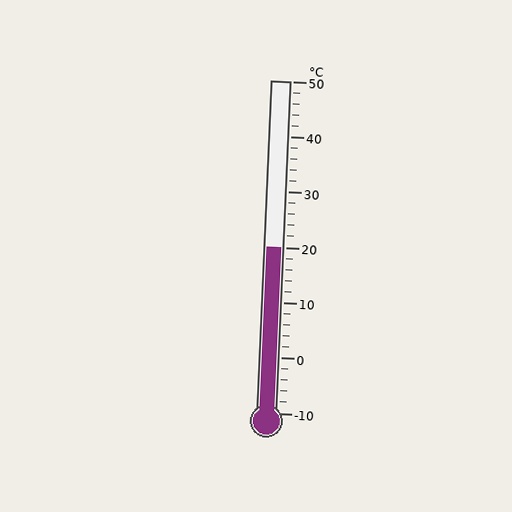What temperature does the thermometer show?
The thermometer shows approximately 20°C.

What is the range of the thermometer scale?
The thermometer scale ranges from -10°C to 50°C.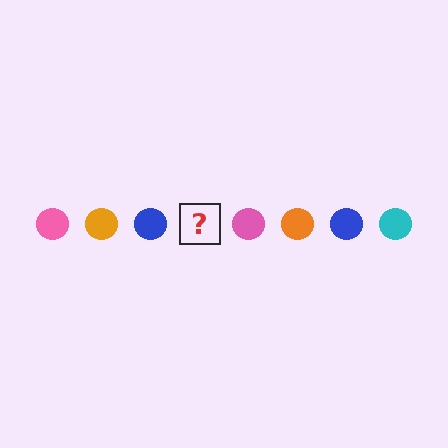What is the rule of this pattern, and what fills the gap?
The rule is that the pattern cycles through pink, orange, blue, cyan circles. The gap should be filled with a cyan circle.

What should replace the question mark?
The question mark should be replaced with a cyan circle.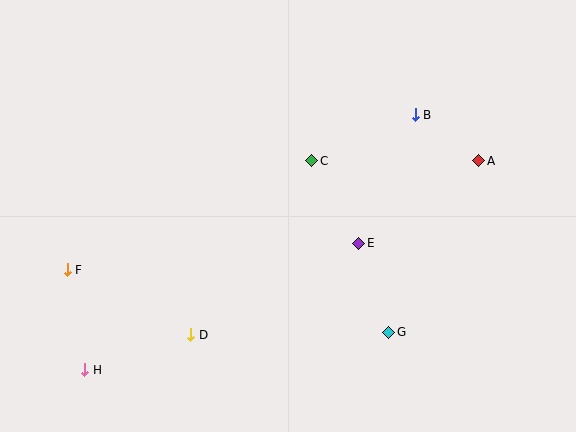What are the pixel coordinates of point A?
Point A is at (479, 161).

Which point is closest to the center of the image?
Point C at (312, 161) is closest to the center.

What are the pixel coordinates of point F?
Point F is at (67, 270).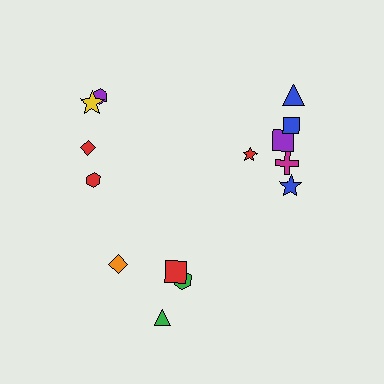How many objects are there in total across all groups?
There are 14 objects.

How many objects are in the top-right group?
There are 6 objects.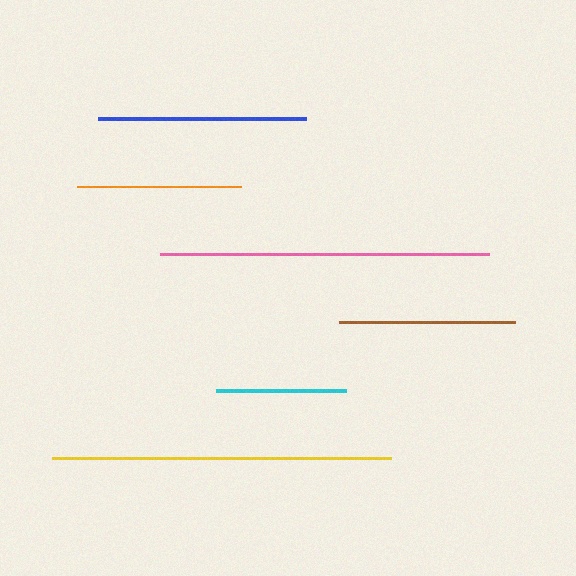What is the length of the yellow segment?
The yellow segment is approximately 339 pixels long.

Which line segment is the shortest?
The cyan line is the shortest at approximately 130 pixels.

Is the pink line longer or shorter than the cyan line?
The pink line is longer than the cyan line.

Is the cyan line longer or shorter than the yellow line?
The yellow line is longer than the cyan line.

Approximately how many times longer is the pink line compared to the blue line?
The pink line is approximately 1.6 times the length of the blue line.